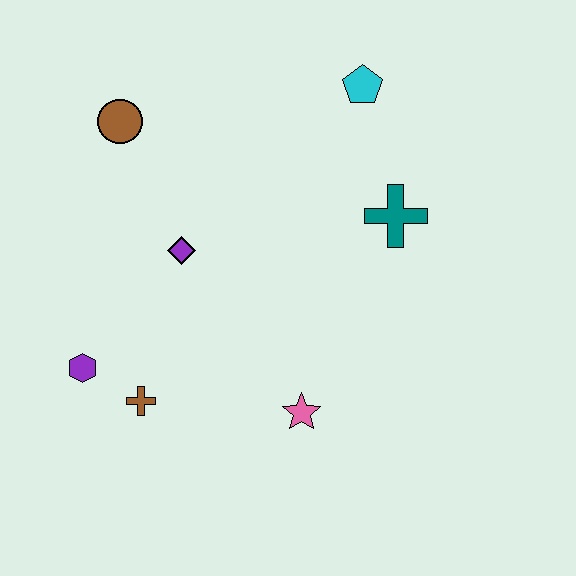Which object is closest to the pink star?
The brown cross is closest to the pink star.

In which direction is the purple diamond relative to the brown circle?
The purple diamond is below the brown circle.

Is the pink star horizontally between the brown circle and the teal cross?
Yes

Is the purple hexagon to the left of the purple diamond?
Yes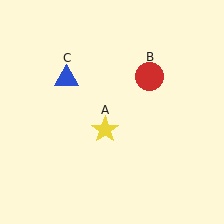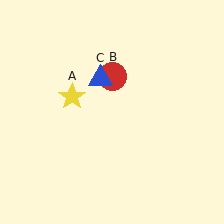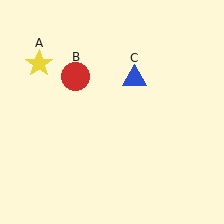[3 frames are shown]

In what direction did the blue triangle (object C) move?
The blue triangle (object C) moved right.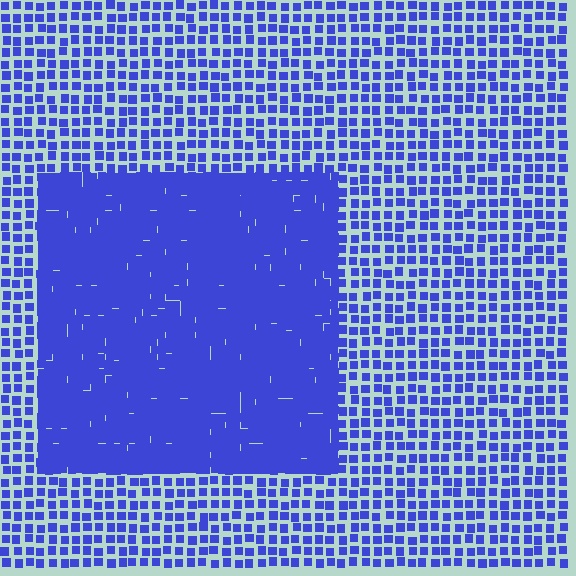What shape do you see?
I see a rectangle.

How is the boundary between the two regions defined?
The boundary is defined by a change in element density (approximately 2.4x ratio). All elements are the same color, size, and shape.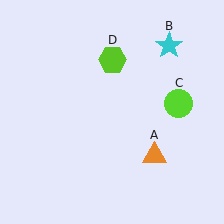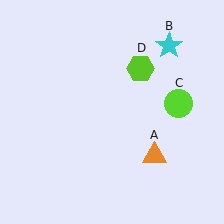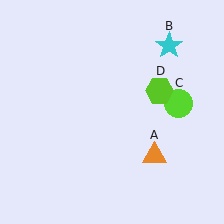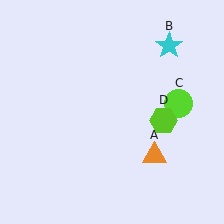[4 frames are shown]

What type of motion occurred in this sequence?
The lime hexagon (object D) rotated clockwise around the center of the scene.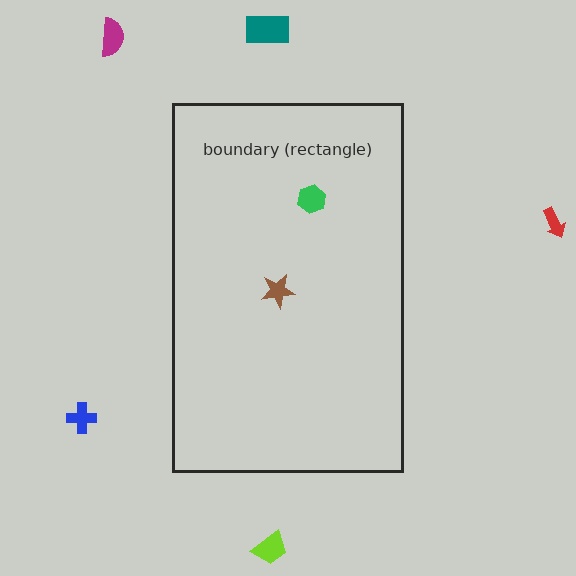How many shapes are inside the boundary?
2 inside, 5 outside.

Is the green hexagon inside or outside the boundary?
Inside.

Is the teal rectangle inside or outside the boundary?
Outside.